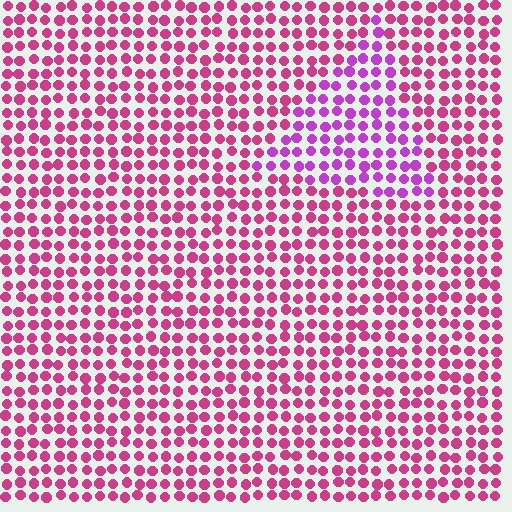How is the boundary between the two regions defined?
The boundary is defined purely by a slight shift in hue (about 33 degrees). Spacing, size, and orientation are identical on both sides.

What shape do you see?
I see a triangle.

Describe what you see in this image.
The image is filled with small magenta elements in a uniform arrangement. A triangle-shaped region is visible where the elements are tinted to a slightly different hue, forming a subtle color boundary.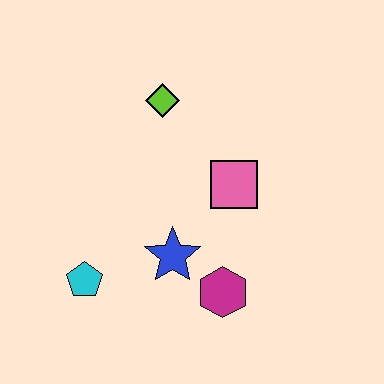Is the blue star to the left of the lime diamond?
No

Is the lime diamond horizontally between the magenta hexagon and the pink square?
No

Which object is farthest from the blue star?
The lime diamond is farthest from the blue star.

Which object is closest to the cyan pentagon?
The blue star is closest to the cyan pentagon.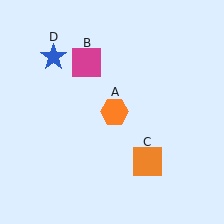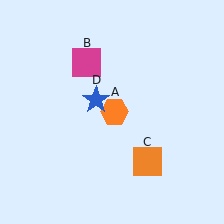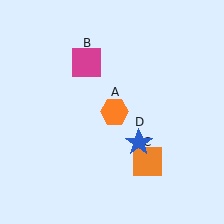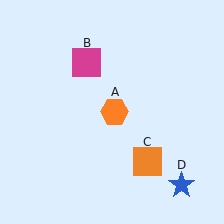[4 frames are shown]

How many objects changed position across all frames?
1 object changed position: blue star (object D).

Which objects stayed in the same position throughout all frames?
Orange hexagon (object A) and magenta square (object B) and orange square (object C) remained stationary.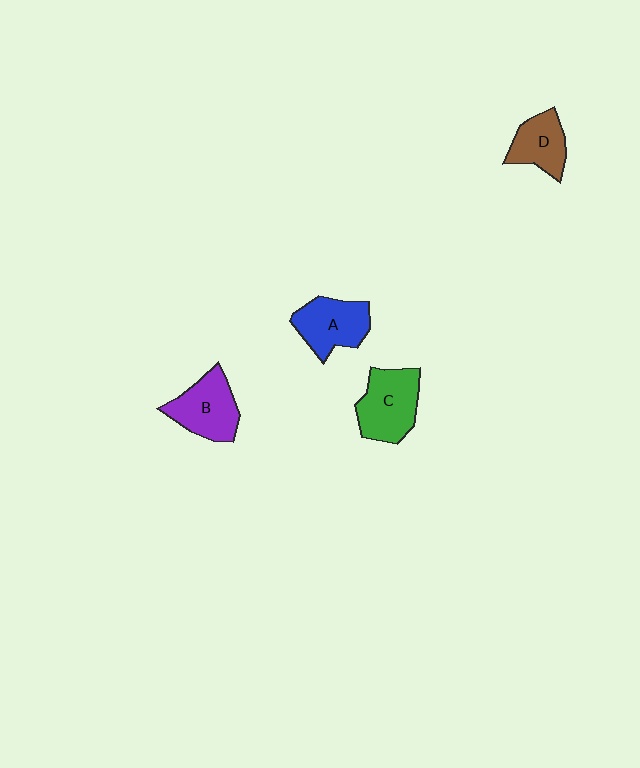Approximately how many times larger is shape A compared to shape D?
Approximately 1.2 times.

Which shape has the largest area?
Shape C (green).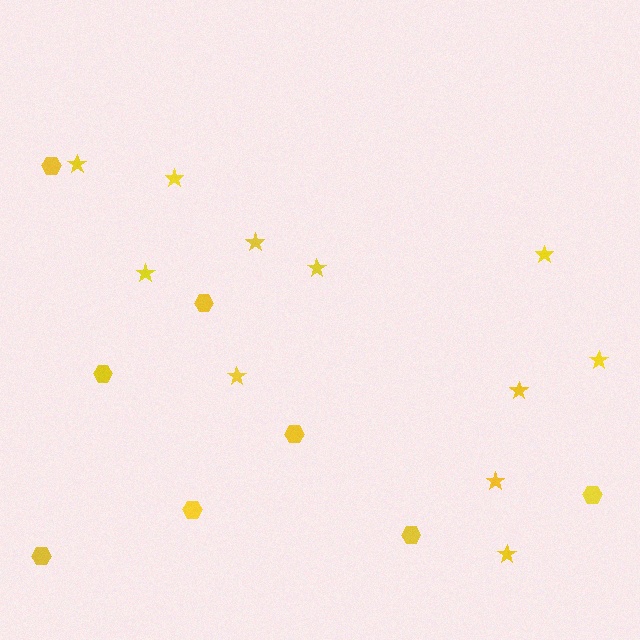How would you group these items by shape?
There are 2 groups: one group of stars (11) and one group of hexagons (8).